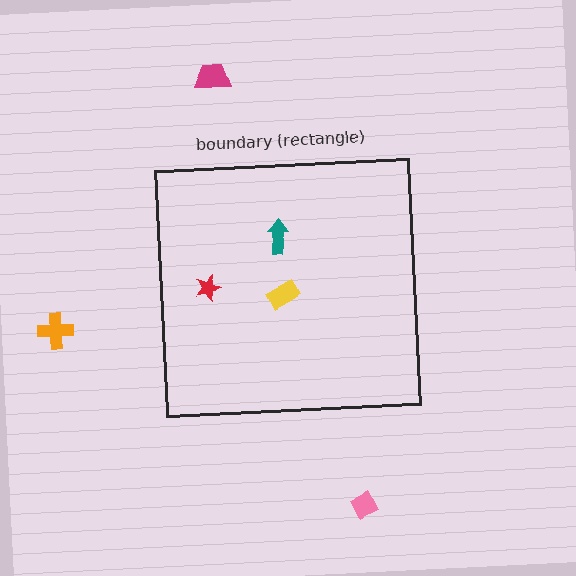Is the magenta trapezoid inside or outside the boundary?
Outside.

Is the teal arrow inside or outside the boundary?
Inside.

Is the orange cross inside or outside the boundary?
Outside.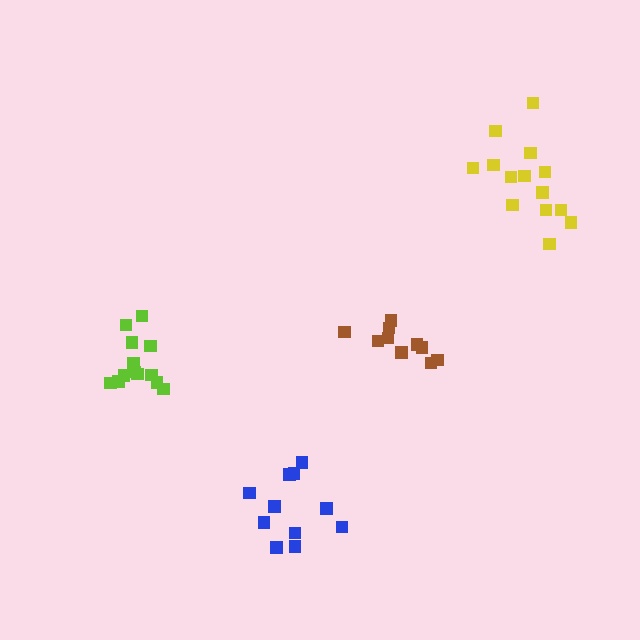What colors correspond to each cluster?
The clusters are colored: lime, brown, yellow, blue.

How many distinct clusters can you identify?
There are 4 distinct clusters.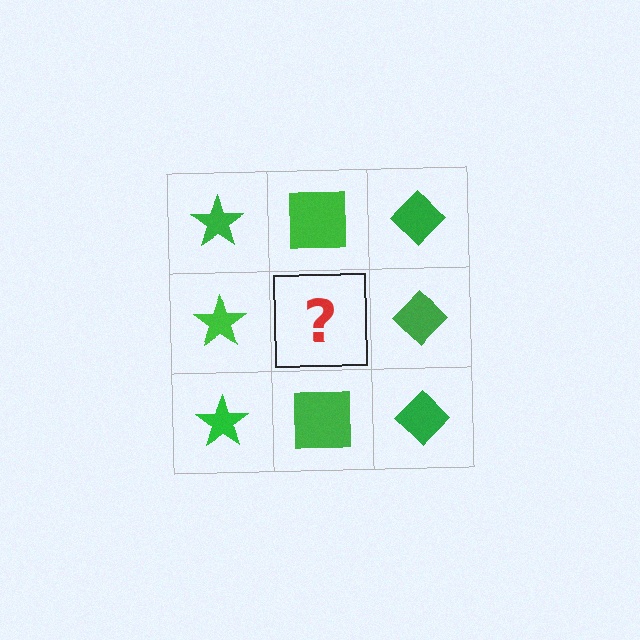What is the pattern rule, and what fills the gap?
The rule is that each column has a consistent shape. The gap should be filled with a green square.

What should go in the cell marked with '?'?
The missing cell should contain a green square.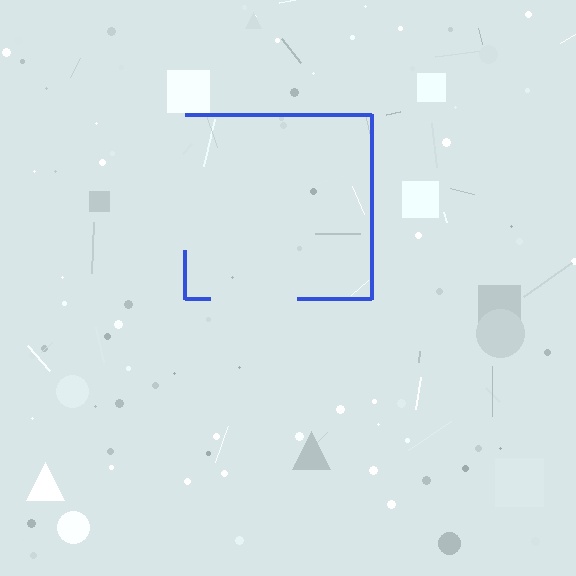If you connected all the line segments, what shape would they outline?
They would outline a square.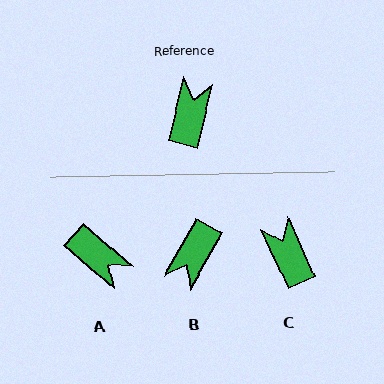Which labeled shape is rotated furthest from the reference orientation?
B, about 164 degrees away.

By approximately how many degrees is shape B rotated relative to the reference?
Approximately 164 degrees counter-clockwise.